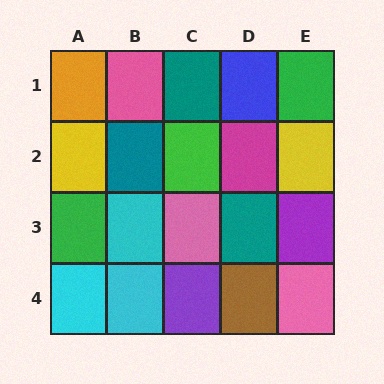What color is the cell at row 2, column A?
Yellow.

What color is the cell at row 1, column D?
Blue.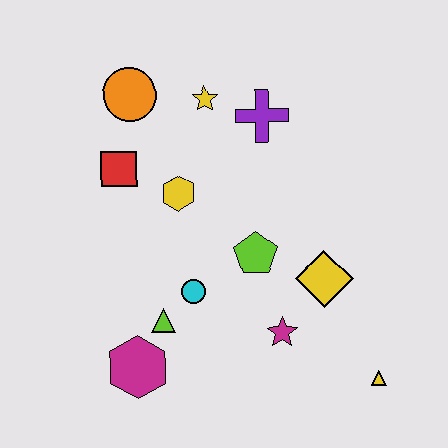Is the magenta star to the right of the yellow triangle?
No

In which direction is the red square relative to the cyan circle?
The red square is above the cyan circle.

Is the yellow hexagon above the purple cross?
No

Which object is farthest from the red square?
The yellow triangle is farthest from the red square.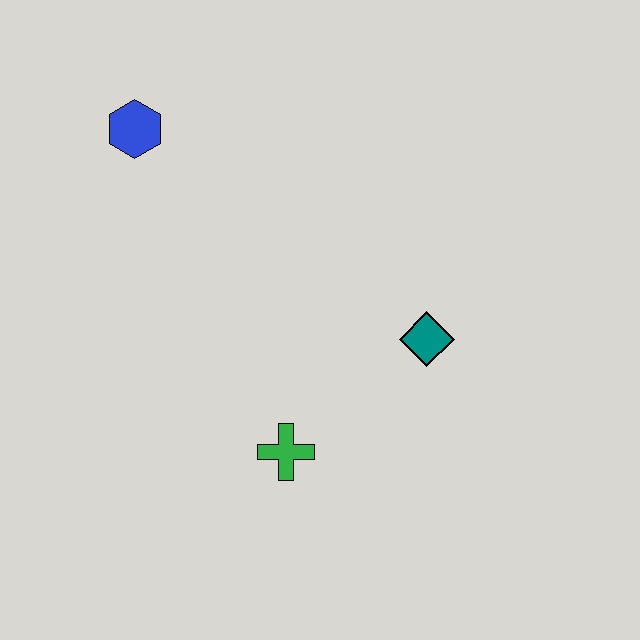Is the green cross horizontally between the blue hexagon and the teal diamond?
Yes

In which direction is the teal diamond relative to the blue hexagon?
The teal diamond is to the right of the blue hexagon.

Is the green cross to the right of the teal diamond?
No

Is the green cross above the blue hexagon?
No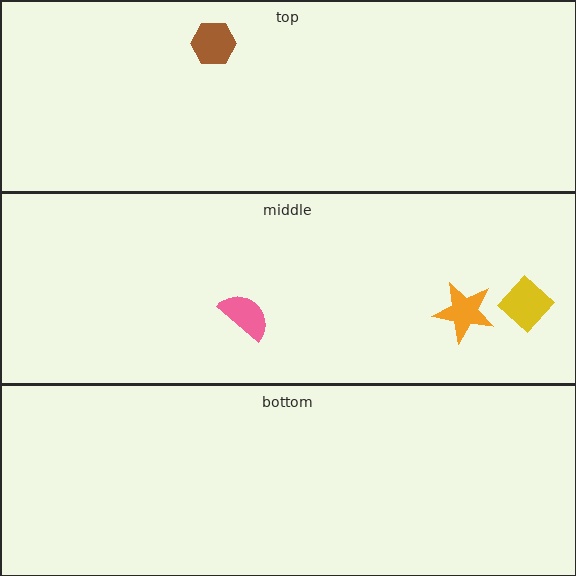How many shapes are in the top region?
1.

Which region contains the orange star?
The middle region.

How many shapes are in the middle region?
3.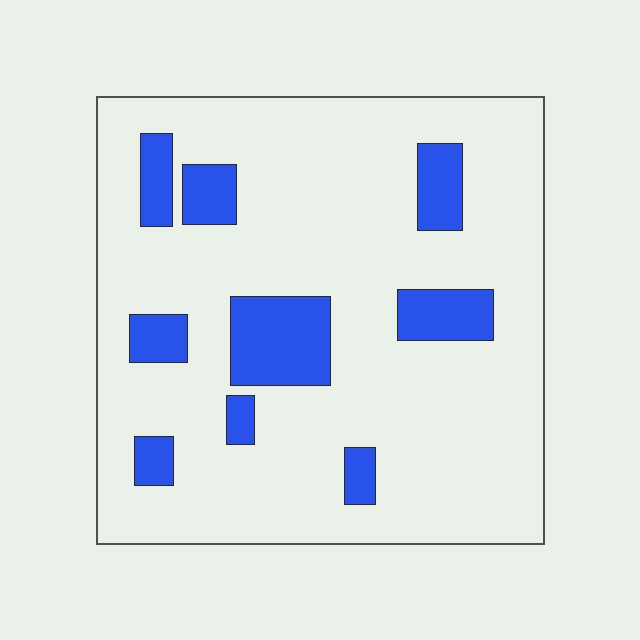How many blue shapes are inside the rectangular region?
9.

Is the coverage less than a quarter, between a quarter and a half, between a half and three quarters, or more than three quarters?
Less than a quarter.